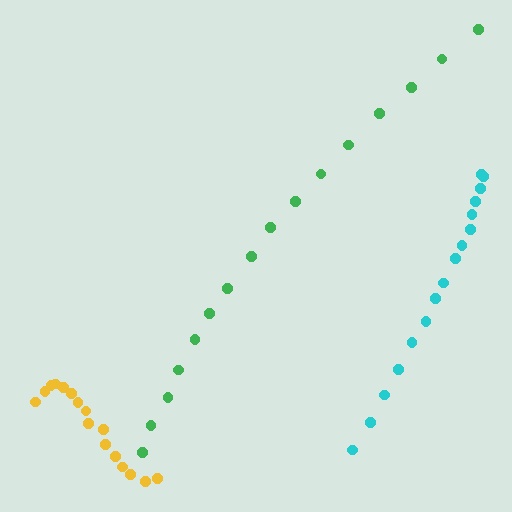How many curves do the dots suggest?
There are 3 distinct paths.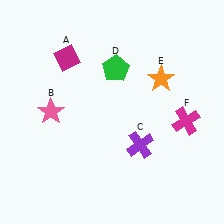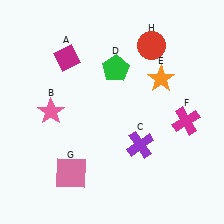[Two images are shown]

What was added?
A pink square (G), a red circle (H) were added in Image 2.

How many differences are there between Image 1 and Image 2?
There are 2 differences between the two images.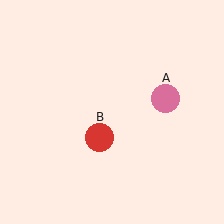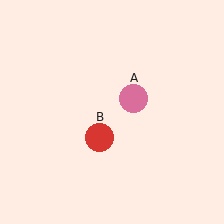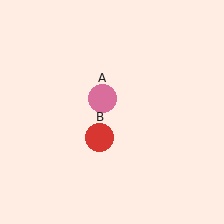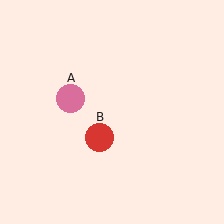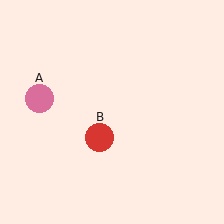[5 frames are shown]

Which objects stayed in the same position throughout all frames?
Red circle (object B) remained stationary.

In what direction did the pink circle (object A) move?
The pink circle (object A) moved left.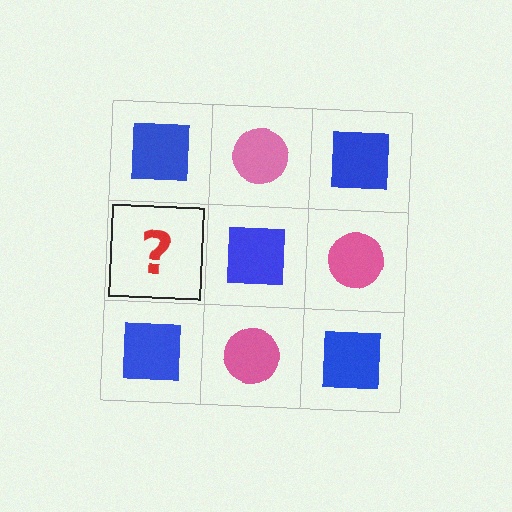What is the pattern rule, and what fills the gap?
The rule is that it alternates blue square and pink circle in a checkerboard pattern. The gap should be filled with a pink circle.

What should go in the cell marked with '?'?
The missing cell should contain a pink circle.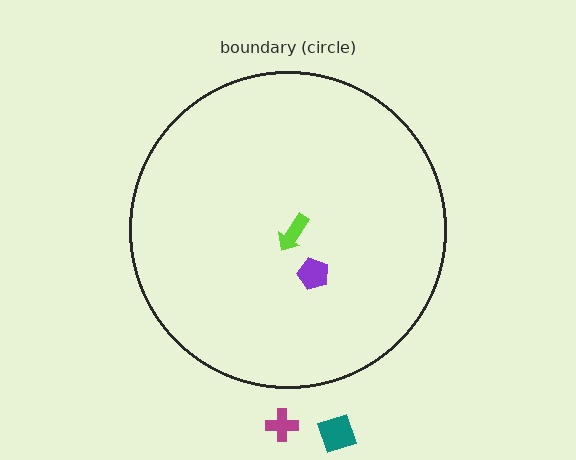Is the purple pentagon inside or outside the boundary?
Inside.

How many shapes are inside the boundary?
2 inside, 2 outside.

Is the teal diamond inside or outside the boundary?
Outside.